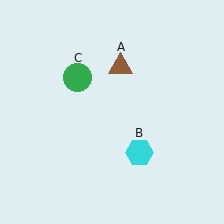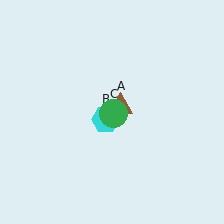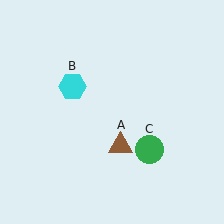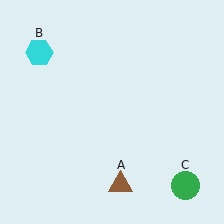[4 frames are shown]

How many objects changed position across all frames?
3 objects changed position: brown triangle (object A), cyan hexagon (object B), green circle (object C).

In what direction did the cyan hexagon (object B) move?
The cyan hexagon (object B) moved up and to the left.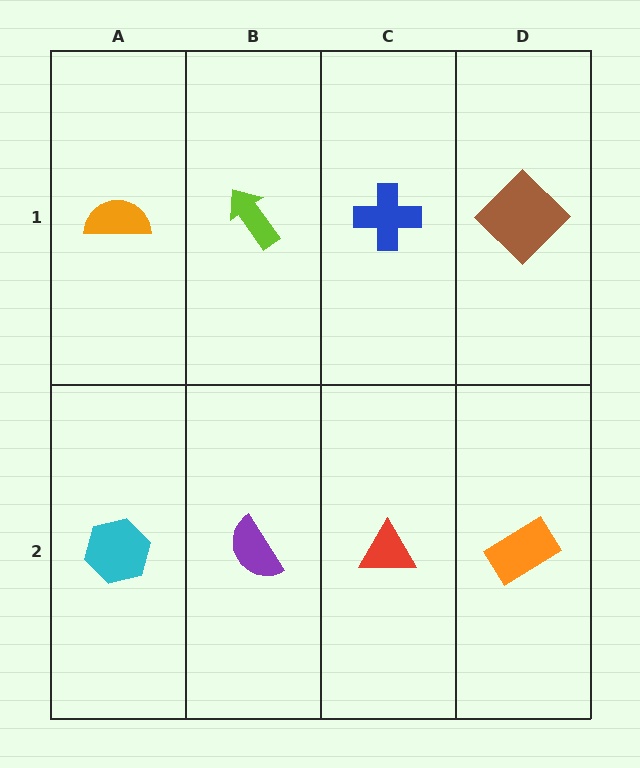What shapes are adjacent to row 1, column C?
A red triangle (row 2, column C), a lime arrow (row 1, column B), a brown diamond (row 1, column D).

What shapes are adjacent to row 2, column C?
A blue cross (row 1, column C), a purple semicircle (row 2, column B), an orange rectangle (row 2, column D).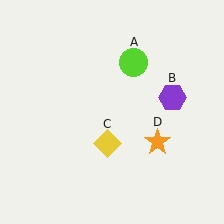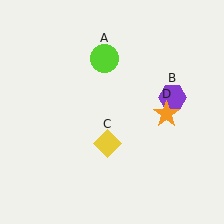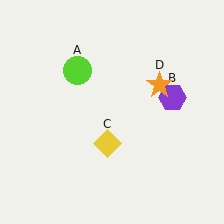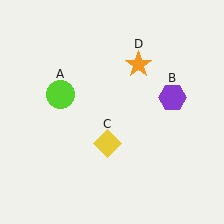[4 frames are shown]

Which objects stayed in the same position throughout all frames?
Purple hexagon (object B) and yellow diamond (object C) remained stationary.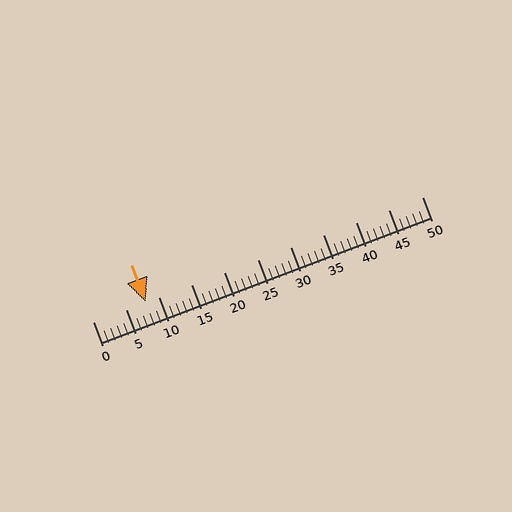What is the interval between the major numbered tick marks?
The major tick marks are spaced 5 units apart.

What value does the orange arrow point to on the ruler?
The orange arrow points to approximately 8.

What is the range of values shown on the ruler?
The ruler shows values from 0 to 50.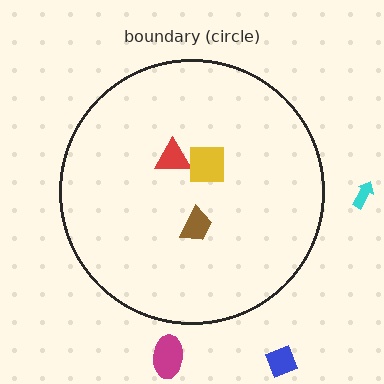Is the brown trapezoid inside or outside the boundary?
Inside.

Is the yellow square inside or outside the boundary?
Inside.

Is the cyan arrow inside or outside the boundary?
Outside.